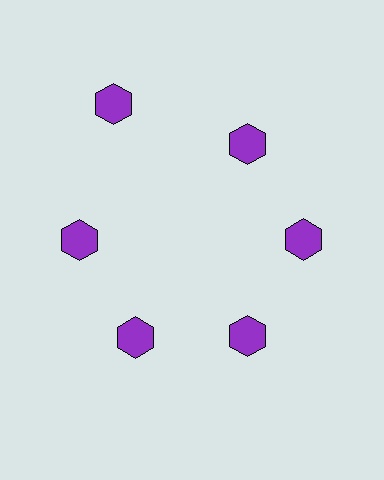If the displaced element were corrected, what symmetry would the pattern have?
It would have 6-fold rotational symmetry — the pattern would map onto itself every 60 degrees.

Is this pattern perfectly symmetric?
No. The 6 purple hexagons are arranged in a ring, but one element near the 11 o'clock position is pushed outward from the center, breaking the 6-fold rotational symmetry.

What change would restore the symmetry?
The symmetry would be restored by moving it inward, back onto the ring so that all 6 hexagons sit at equal angles and equal distance from the center.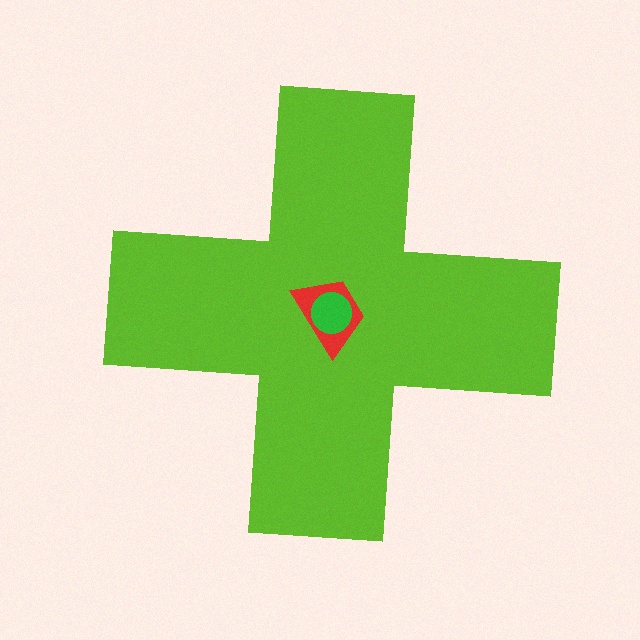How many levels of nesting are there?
3.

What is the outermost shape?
The lime cross.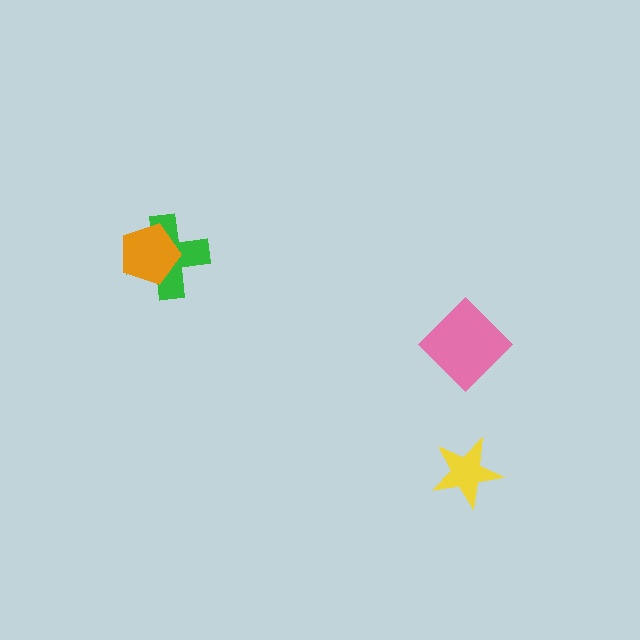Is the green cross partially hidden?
Yes, it is partially covered by another shape.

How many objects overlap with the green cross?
1 object overlaps with the green cross.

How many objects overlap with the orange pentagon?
1 object overlaps with the orange pentagon.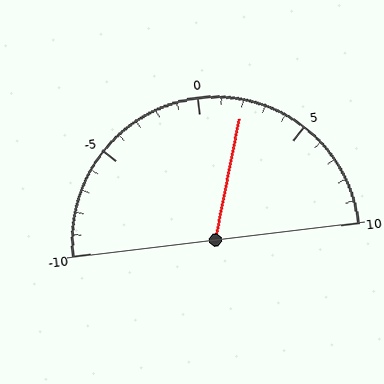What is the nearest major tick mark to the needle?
The nearest major tick mark is 0.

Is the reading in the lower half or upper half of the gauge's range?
The reading is in the upper half of the range (-10 to 10).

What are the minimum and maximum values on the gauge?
The gauge ranges from -10 to 10.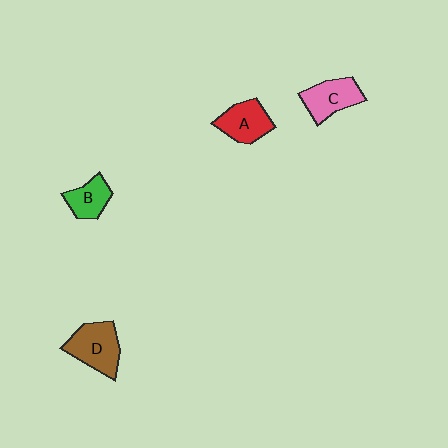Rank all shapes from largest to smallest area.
From largest to smallest: D (brown), C (pink), A (red), B (green).